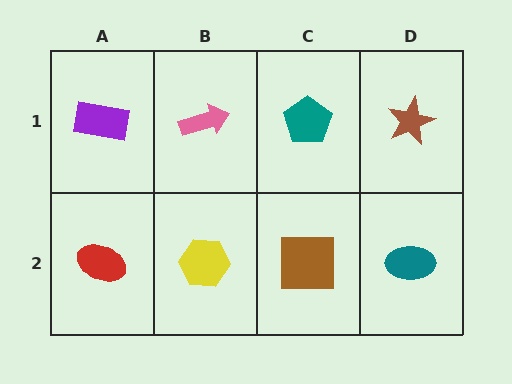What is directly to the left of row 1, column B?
A purple rectangle.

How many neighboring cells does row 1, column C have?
3.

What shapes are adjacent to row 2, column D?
A brown star (row 1, column D), a brown square (row 2, column C).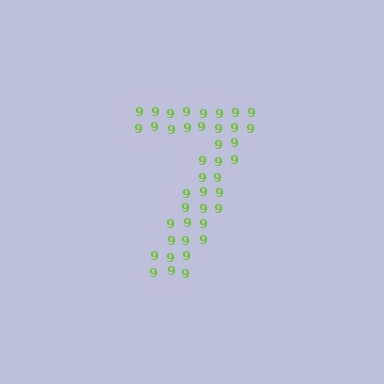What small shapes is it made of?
It is made of small digit 9's.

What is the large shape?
The large shape is the digit 7.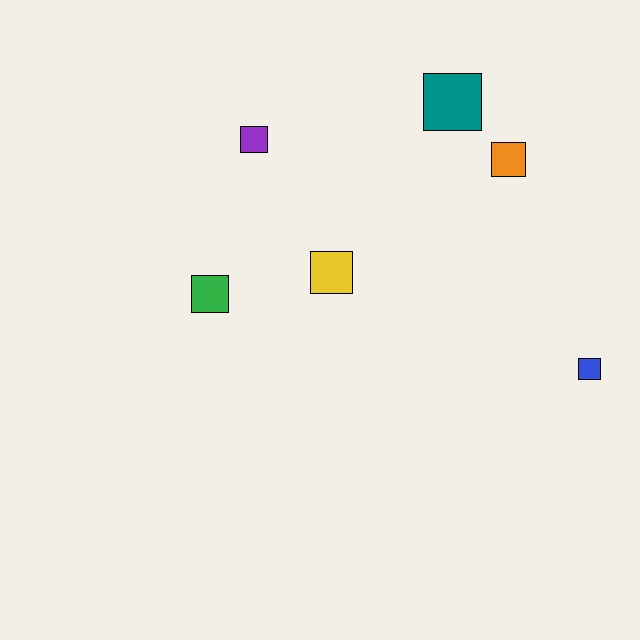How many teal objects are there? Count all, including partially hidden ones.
There is 1 teal object.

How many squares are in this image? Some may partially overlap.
There are 6 squares.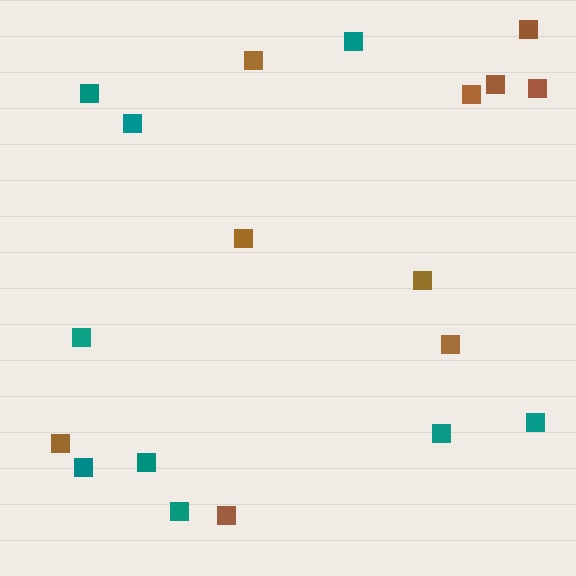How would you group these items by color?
There are 2 groups: one group of brown squares (10) and one group of teal squares (9).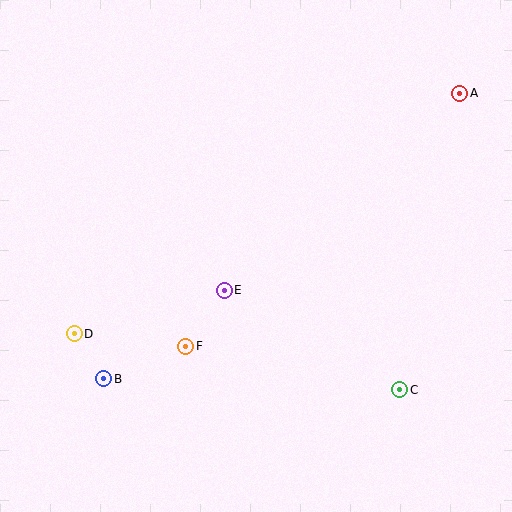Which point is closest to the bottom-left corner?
Point B is closest to the bottom-left corner.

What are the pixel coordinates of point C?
Point C is at (400, 390).